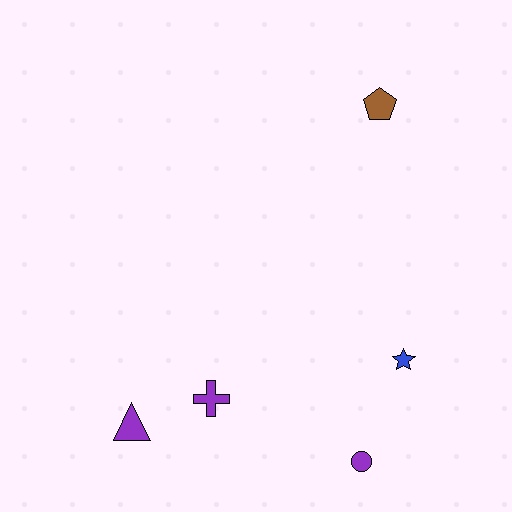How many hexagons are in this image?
There are no hexagons.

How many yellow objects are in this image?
There are no yellow objects.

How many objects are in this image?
There are 5 objects.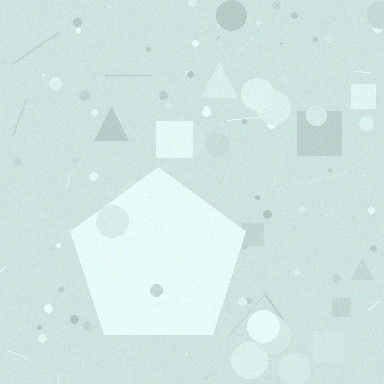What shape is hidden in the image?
A pentagon is hidden in the image.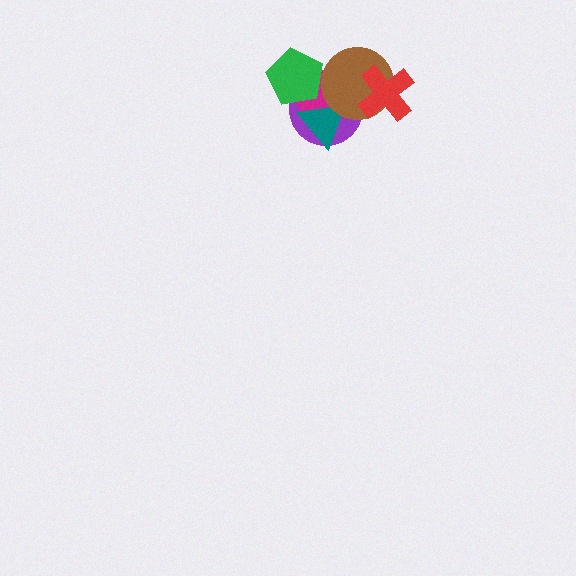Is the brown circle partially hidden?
Yes, it is partially covered by another shape.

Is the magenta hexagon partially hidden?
Yes, it is partially covered by another shape.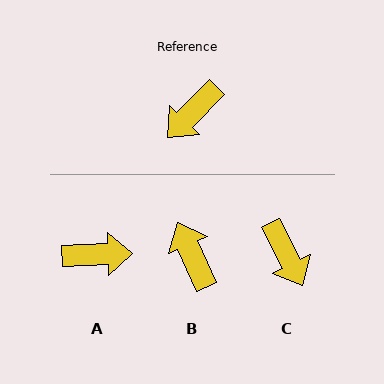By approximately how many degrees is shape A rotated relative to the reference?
Approximately 137 degrees counter-clockwise.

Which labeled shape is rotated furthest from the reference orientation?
A, about 137 degrees away.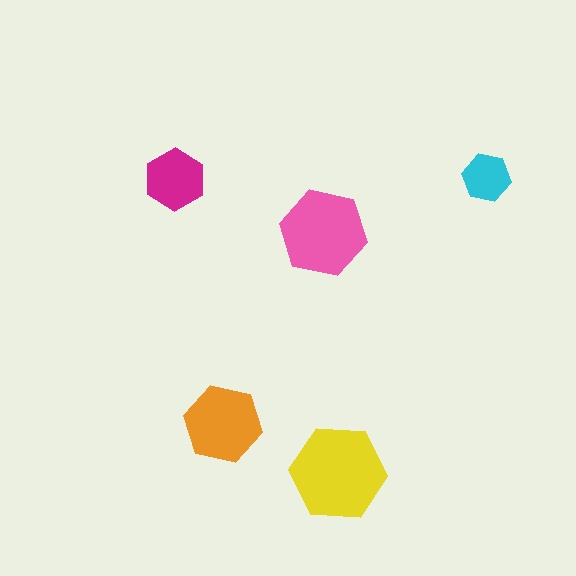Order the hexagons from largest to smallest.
the yellow one, the pink one, the orange one, the magenta one, the cyan one.